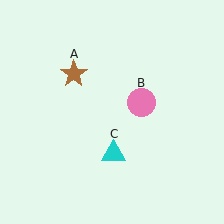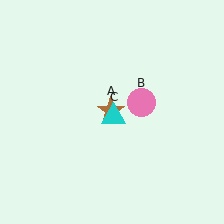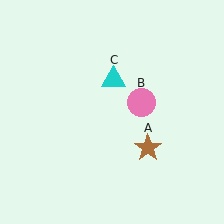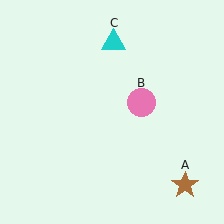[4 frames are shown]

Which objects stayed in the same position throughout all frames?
Pink circle (object B) remained stationary.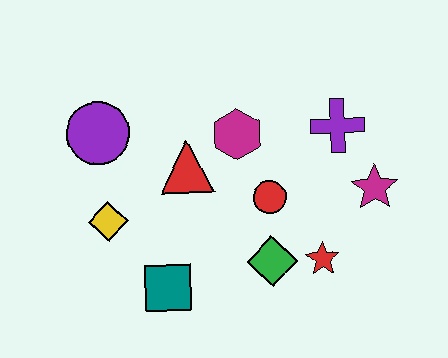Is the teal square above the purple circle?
No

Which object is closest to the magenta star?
The purple cross is closest to the magenta star.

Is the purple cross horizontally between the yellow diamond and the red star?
No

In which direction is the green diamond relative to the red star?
The green diamond is to the left of the red star.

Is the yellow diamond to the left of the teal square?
Yes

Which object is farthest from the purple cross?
The yellow diamond is farthest from the purple cross.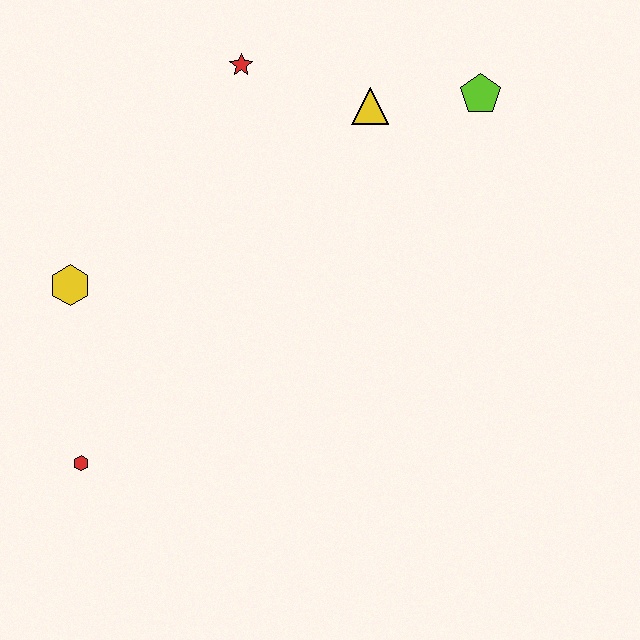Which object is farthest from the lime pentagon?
The red hexagon is farthest from the lime pentagon.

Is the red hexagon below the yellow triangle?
Yes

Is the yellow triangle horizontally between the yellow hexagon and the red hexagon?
No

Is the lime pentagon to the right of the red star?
Yes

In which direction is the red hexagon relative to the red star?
The red hexagon is below the red star.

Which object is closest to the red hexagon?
The yellow hexagon is closest to the red hexagon.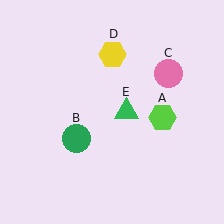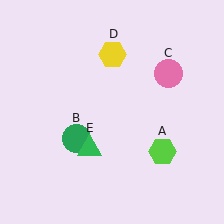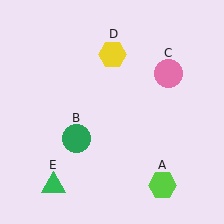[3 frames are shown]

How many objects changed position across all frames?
2 objects changed position: lime hexagon (object A), green triangle (object E).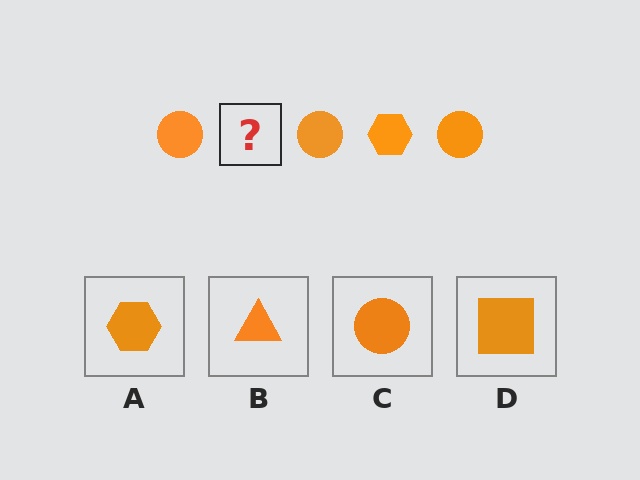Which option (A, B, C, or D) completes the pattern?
A.